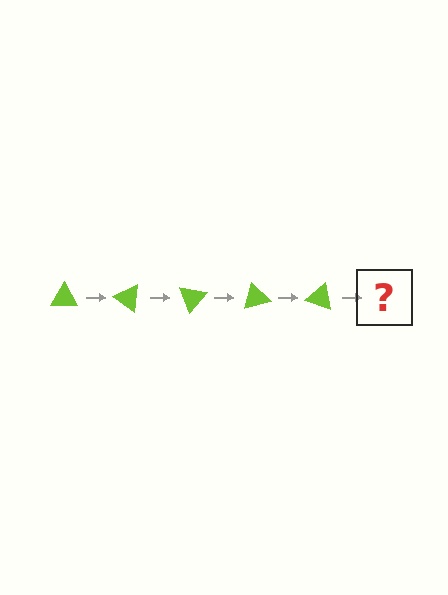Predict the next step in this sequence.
The next step is a lime triangle rotated 175 degrees.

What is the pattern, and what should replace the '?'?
The pattern is that the triangle rotates 35 degrees each step. The '?' should be a lime triangle rotated 175 degrees.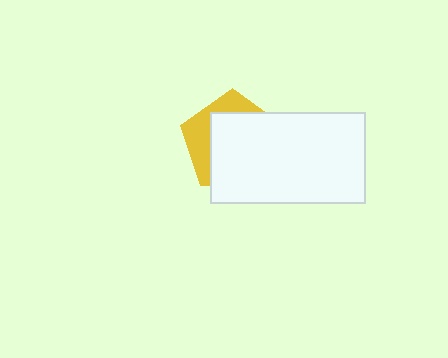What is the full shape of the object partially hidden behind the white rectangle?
The partially hidden object is a yellow pentagon.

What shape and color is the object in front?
The object in front is a white rectangle.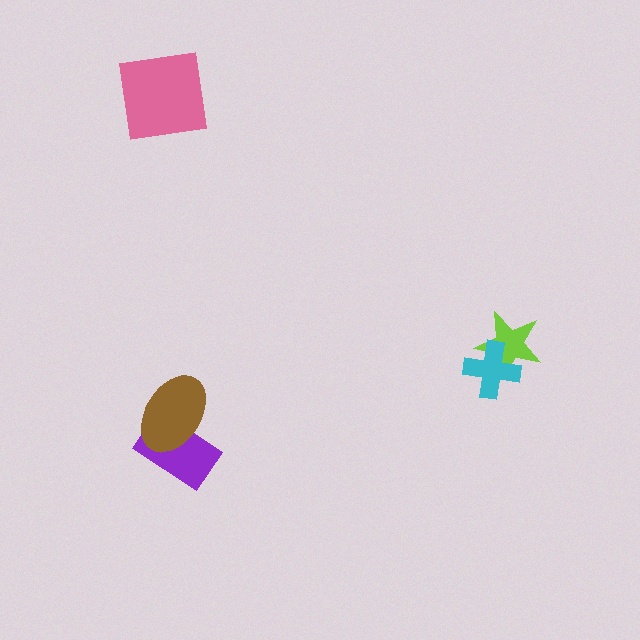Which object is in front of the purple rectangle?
The brown ellipse is in front of the purple rectangle.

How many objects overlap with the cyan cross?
1 object overlaps with the cyan cross.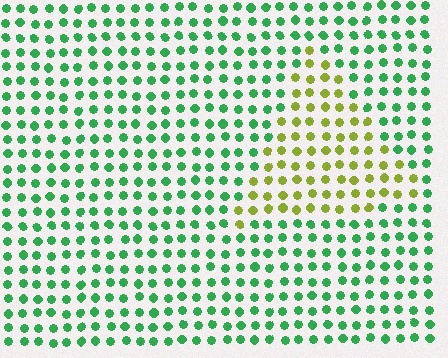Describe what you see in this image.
The image is filled with small green elements in a uniform arrangement. A triangle-shaped region is visible where the elements are tinted to a slightly different hue, forming a subtle color boundary.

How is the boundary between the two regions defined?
The boundary is defined purely by a slight shift in hue (about 60 degrees). Spacing, size, and orientation are identical on both sides.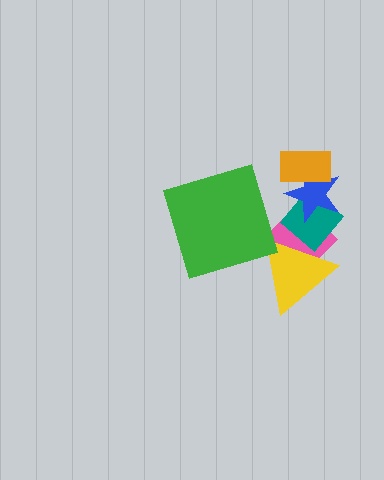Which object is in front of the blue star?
The orange rectangle is in front of the blue star.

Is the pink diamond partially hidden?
Yes, it is partially covered by another shape.